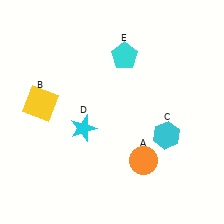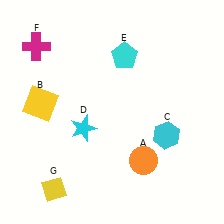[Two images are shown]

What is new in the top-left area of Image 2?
A magenta cross (F) was added in the top-left area of Image 2.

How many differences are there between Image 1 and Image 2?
There are 2 differences between the two images.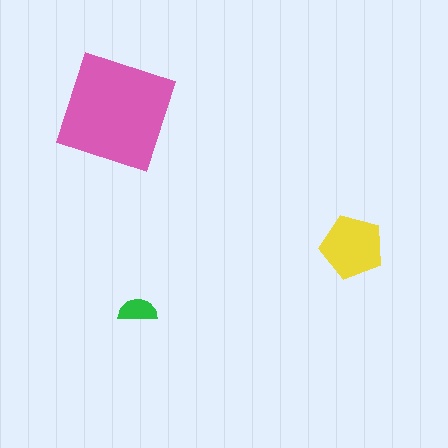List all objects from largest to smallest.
The pink square, the yellow pentagon, the green semicircle.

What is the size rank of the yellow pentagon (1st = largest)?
2nd.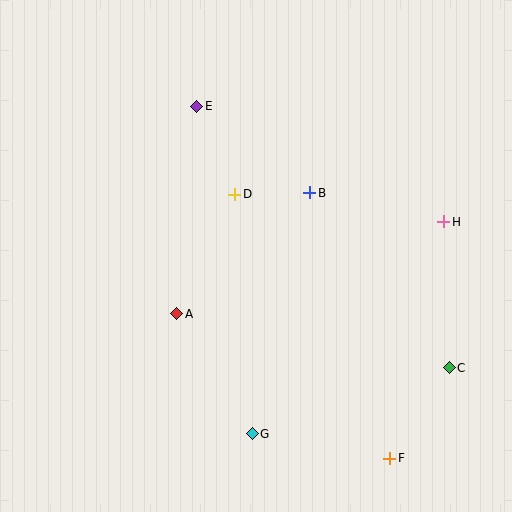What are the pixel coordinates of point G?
Point G is at (252, 434).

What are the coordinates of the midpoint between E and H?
The midpoint between E and H is at (320, 164).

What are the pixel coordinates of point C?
Point C is at (449, 368).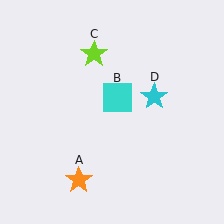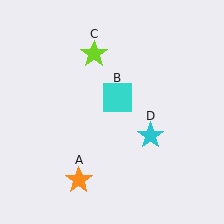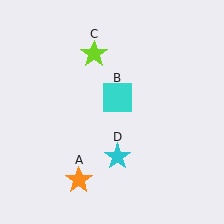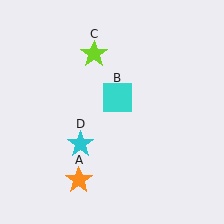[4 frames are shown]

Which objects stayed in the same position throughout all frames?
Orange star (object A) and cyan square (object B) and lime star (object C) remained stationary.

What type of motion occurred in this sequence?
The cyan star (object D) rotated clockwise around the center of the scene.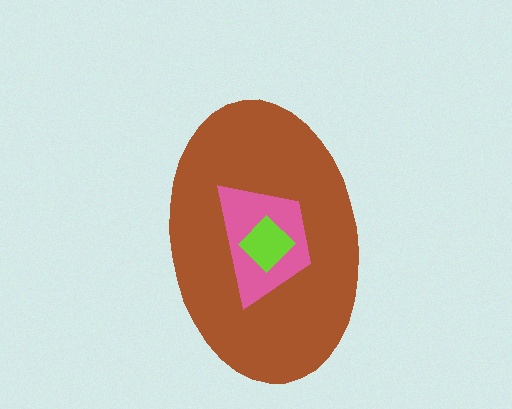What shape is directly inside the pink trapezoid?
The lime diamond.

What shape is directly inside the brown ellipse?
The pink trapezoid.